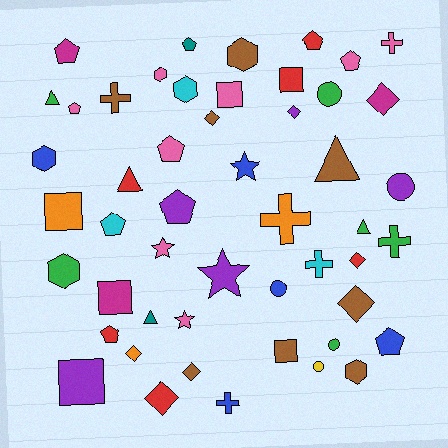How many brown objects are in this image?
There are 8 brown objects.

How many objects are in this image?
There are 50 objects.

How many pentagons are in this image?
There are 10 pentagons.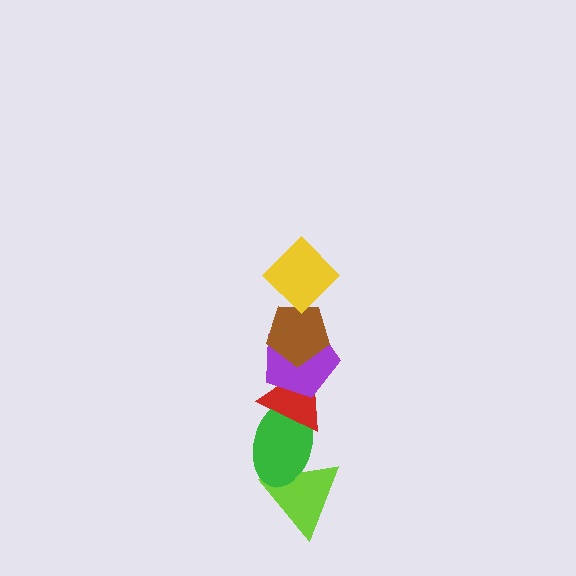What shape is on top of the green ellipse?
The red triangle is on top of the green ellipse.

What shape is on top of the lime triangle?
The green ellipse is on top of the lime triangle.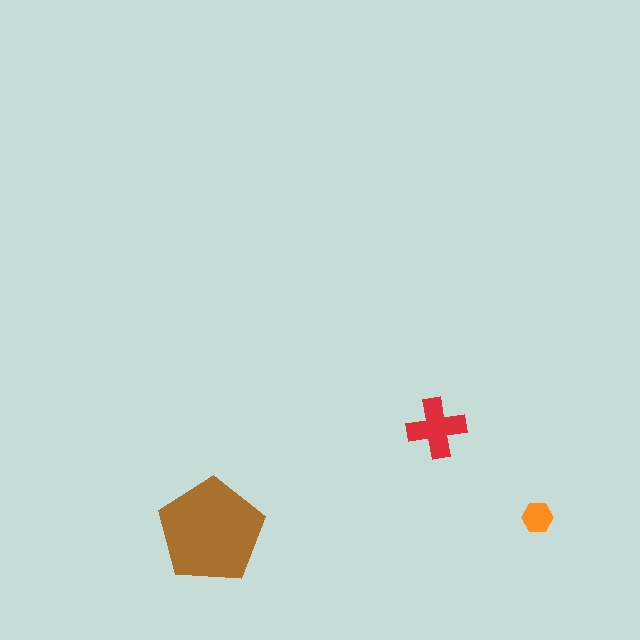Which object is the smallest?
The orange hexagon.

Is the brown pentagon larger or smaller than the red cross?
Larger.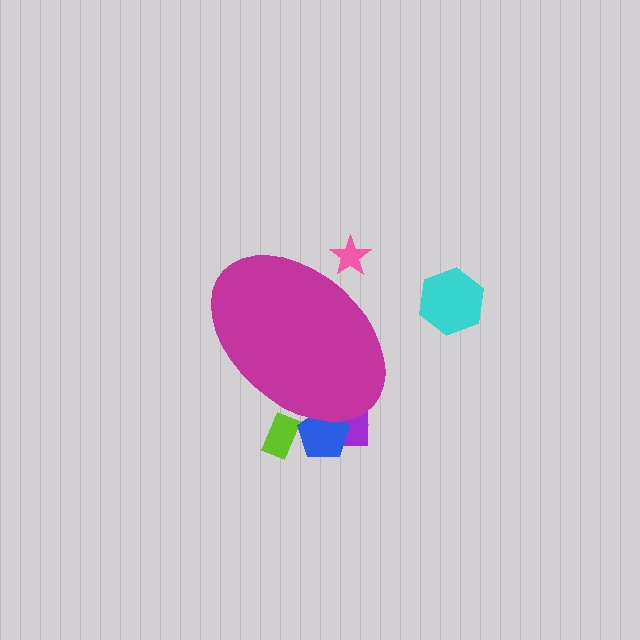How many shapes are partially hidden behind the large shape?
5 shapes are partially hidden.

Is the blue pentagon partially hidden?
Yes, the blue pentagon is partially hidden behind the magenta ellipse.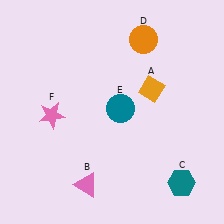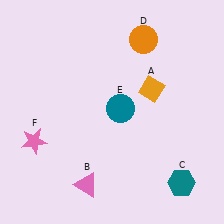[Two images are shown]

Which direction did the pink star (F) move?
The pink star (F) moved down.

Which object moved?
The pink star (F) moved down.